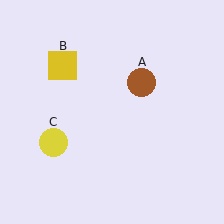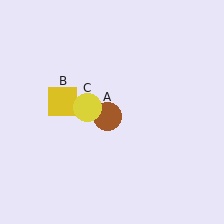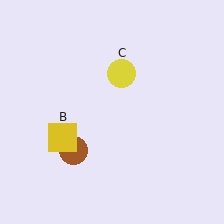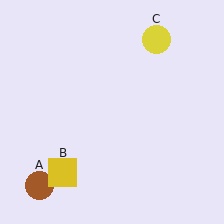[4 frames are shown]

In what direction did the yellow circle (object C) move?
The yellow circle (object C) moved up and to the right.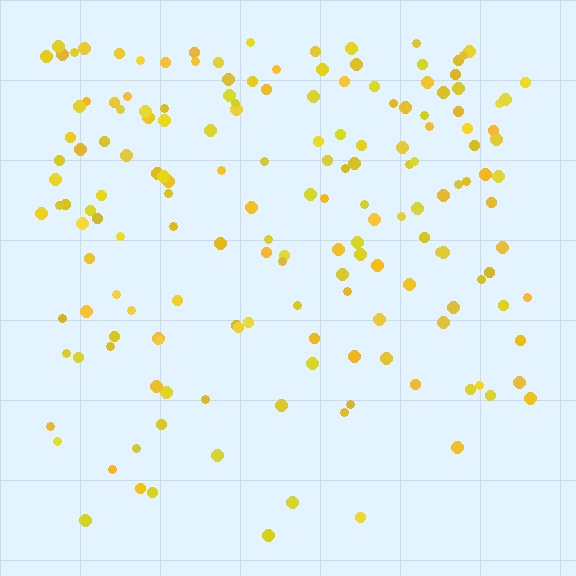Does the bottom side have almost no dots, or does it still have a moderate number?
Still a moderate number, just noticeably fewer than the top.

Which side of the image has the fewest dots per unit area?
The bottom.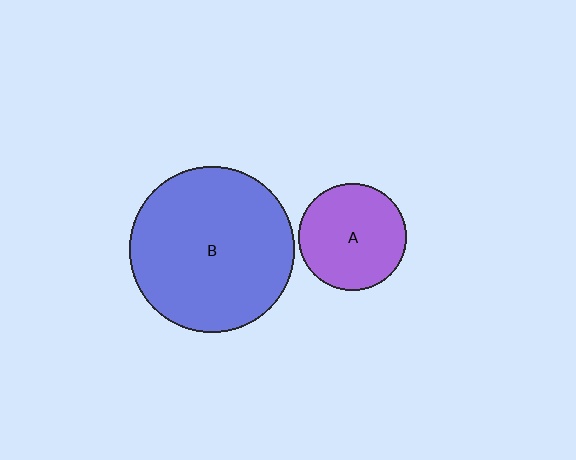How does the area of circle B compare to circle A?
Approximately 2.4 times.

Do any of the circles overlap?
No, none of the circles overlap.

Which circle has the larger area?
Circle B (blue).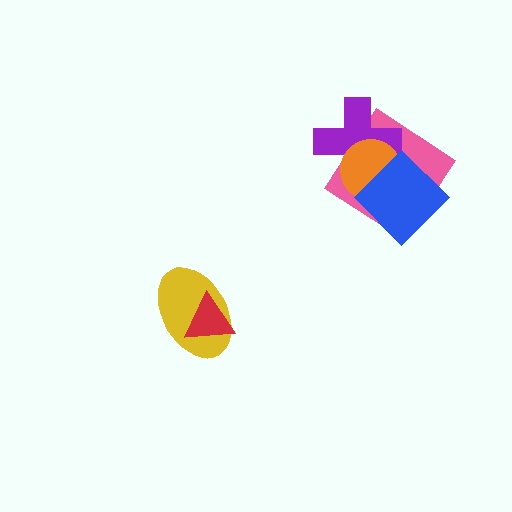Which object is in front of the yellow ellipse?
The red triangle is in front of the yellow ellipse.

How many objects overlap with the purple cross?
3 objects overlap with the purple cross.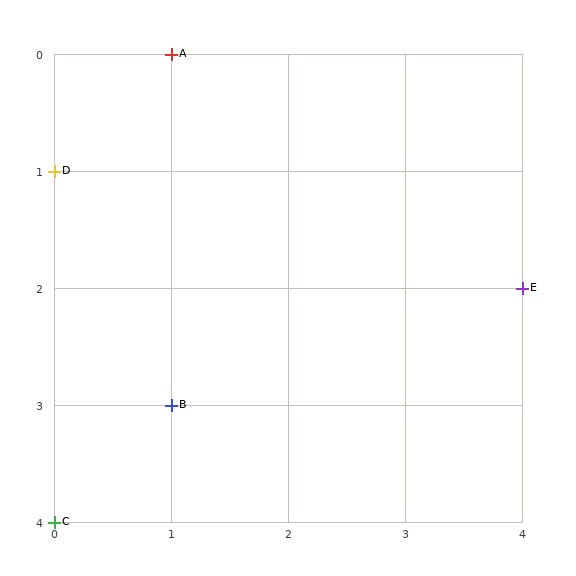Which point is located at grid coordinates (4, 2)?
Point E is at (4, 2).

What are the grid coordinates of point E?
Point E is at grid coordinates (4, 2).